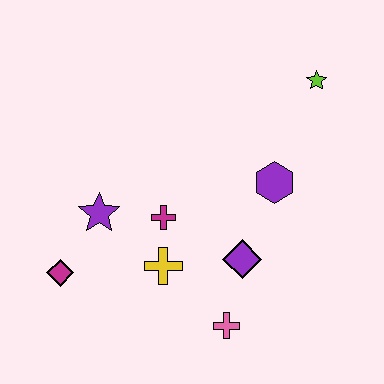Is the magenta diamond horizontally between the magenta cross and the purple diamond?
No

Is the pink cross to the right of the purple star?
Yes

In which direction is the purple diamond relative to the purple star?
The purple diamond is to the right of the purple star.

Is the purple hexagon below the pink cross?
No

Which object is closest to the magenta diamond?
The purple star is closest to the magenta diamond.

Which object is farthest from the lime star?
The magenta diamond is farthest from the lime star.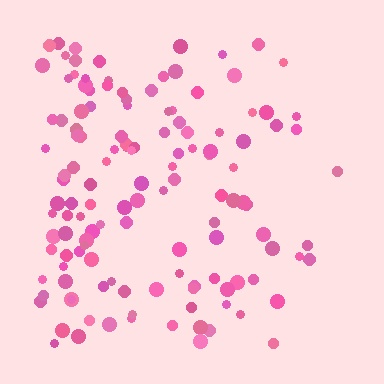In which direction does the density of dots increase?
From right to left, with the left side densest.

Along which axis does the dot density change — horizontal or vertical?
Horizontal.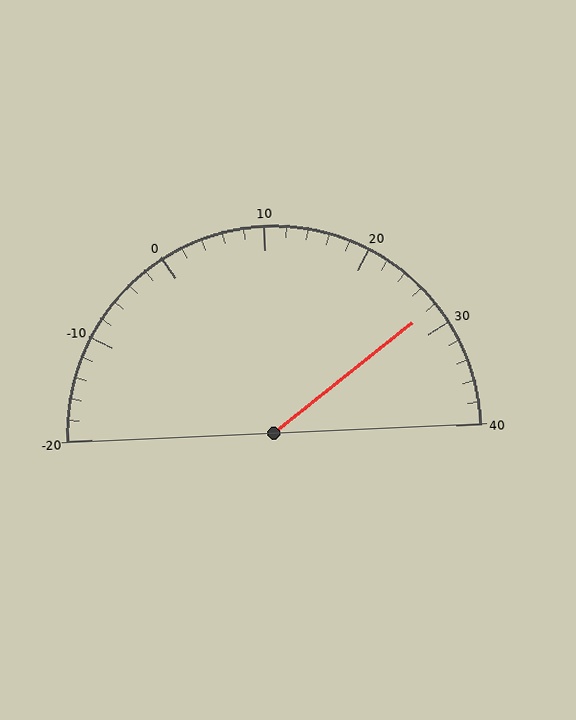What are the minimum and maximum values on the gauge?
The gauge ranges from -20 to 40.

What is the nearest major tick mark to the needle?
The nearest major tick mark is 30.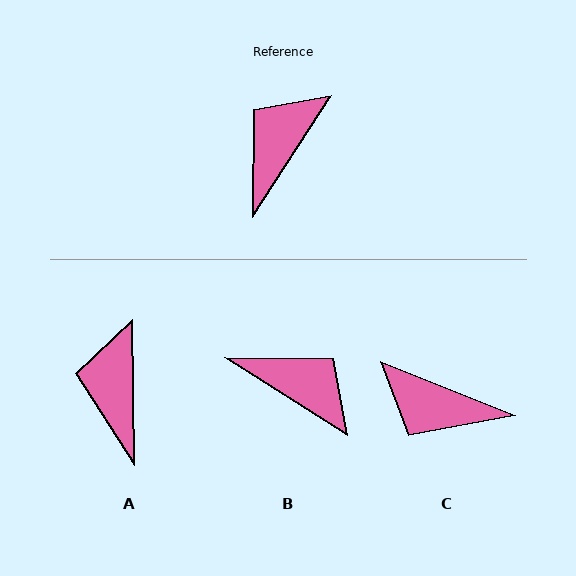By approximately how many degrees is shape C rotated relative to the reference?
Approximately 101 degrees counter-clockwise.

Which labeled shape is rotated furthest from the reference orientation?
C, about 101 degrees away.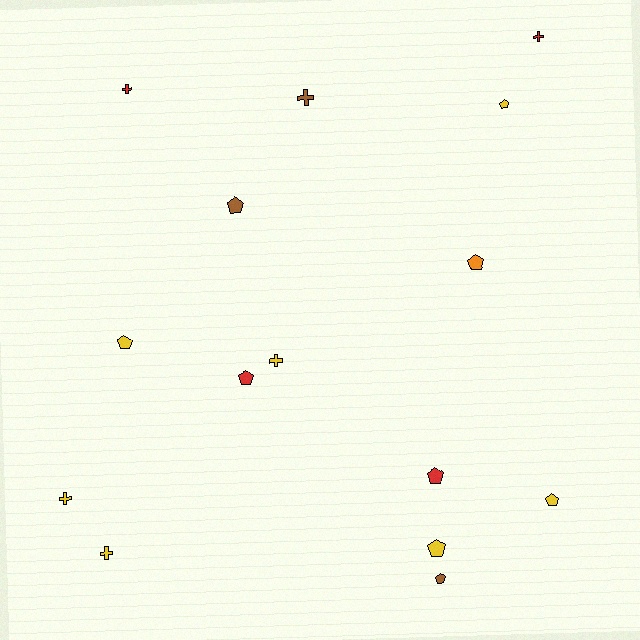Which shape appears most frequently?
Pentagon, with 9 objects.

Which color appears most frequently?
Yellow, with 7 objects.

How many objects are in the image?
There are 15 objects.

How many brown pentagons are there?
There are 2 brown pentagons.